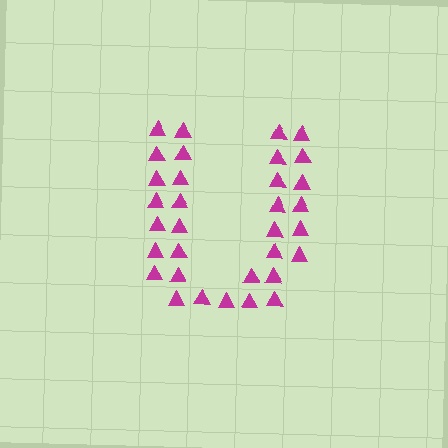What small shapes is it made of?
It is made of small triangles.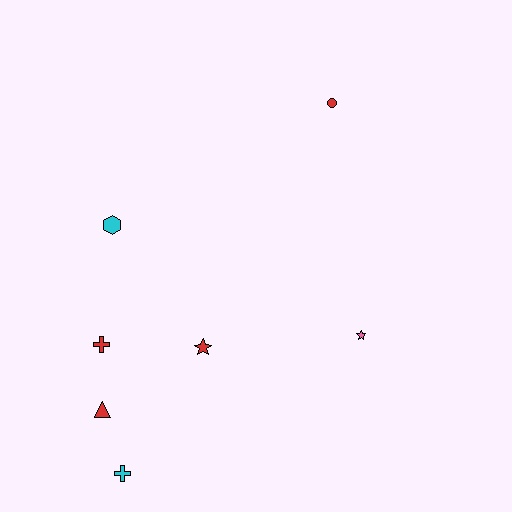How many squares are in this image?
There are no squares.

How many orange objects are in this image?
There are no orange objects.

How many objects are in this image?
There are 7 objects.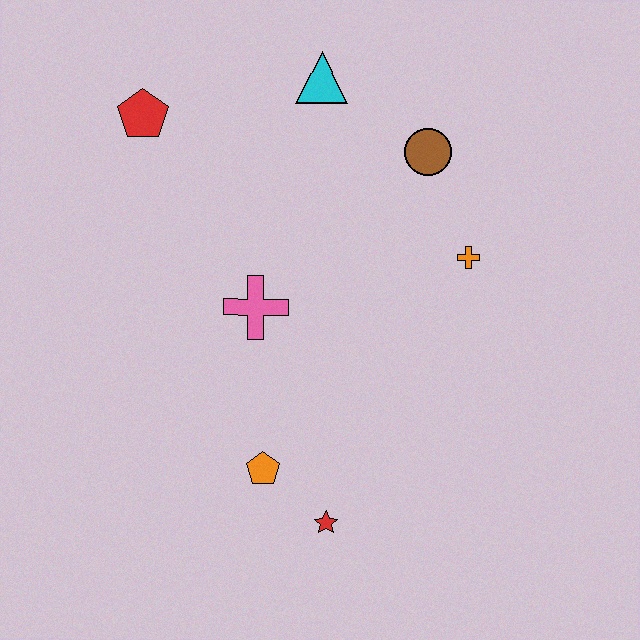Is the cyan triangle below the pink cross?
No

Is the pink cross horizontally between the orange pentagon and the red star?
No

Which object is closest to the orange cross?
The brown circle is closest to the orange cross.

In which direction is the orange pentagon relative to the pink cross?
The orange pentagon is below the pink cross.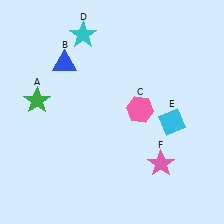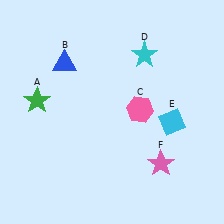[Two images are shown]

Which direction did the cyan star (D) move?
The cyan star (D) moved right.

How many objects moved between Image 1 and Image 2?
1 object moved between the two images.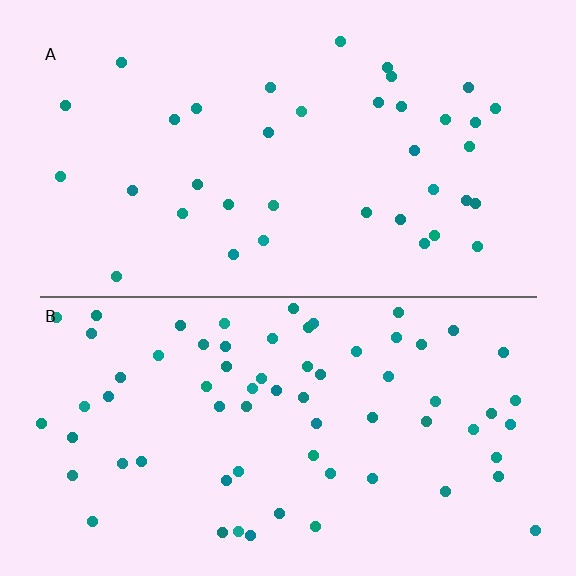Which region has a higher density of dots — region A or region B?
B (the bottom).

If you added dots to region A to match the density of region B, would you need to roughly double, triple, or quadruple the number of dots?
Approximately double.